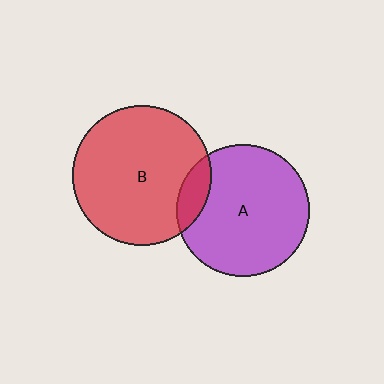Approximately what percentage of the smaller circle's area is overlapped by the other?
Approximately 10%.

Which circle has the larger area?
Circle B (red).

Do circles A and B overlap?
Yes.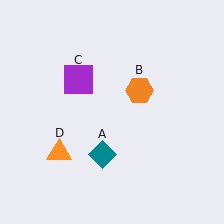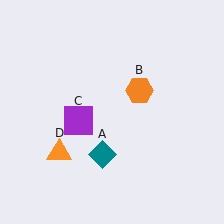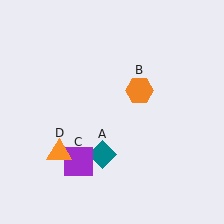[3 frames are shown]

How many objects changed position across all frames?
1 object changed position: purple square (object C).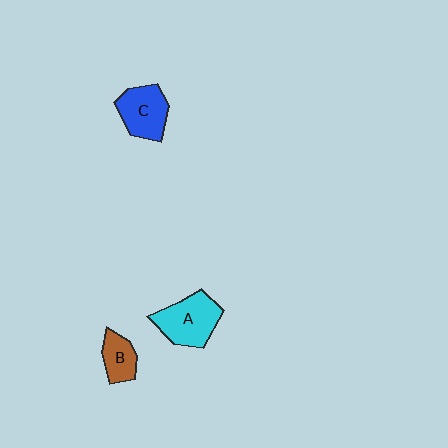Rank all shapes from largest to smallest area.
From largest to smallest: A (cyan), C (blue), B (brown).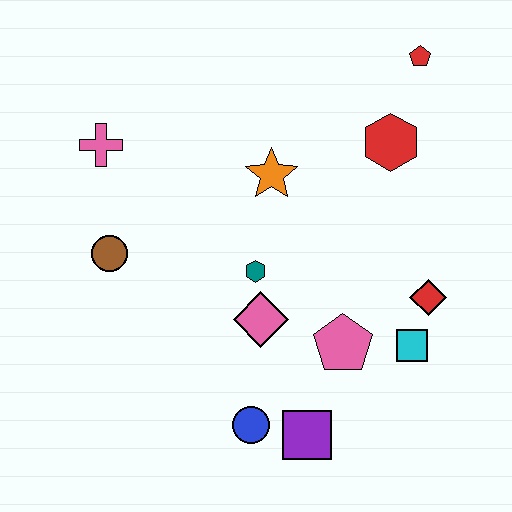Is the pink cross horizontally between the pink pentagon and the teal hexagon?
No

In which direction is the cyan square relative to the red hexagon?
The cyan square is below the red hexagon.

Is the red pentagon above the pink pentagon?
Yes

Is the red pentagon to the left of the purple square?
No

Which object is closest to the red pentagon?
The red hexagon is closest to the red pentagon.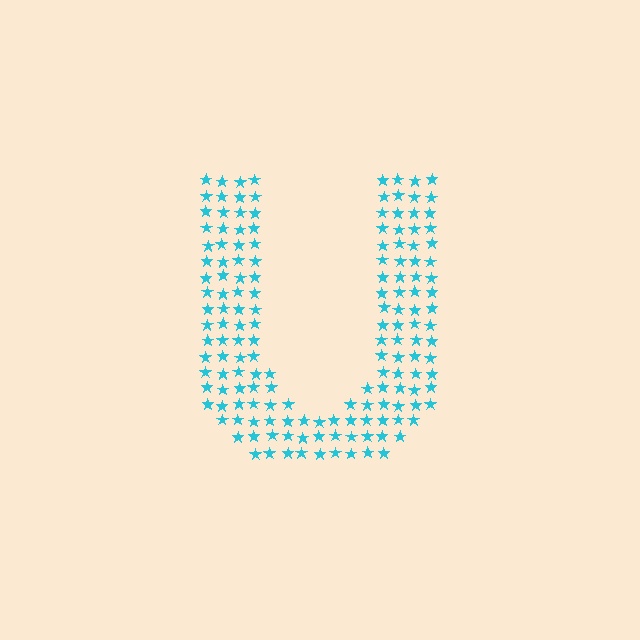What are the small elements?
The small elements are stars.